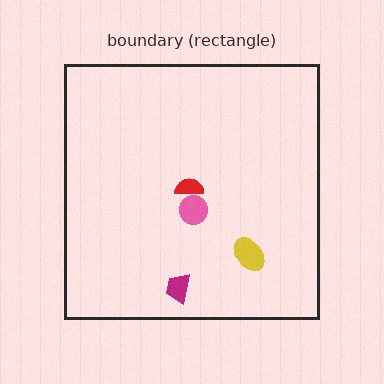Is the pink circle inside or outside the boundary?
Inside.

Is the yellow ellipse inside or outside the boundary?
Inside.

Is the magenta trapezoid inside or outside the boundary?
Inside.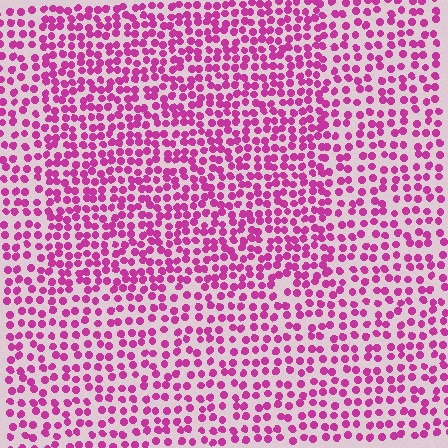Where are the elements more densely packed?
The elements are more densely packed inside the rectangle boundary.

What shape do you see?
I see a rectangle.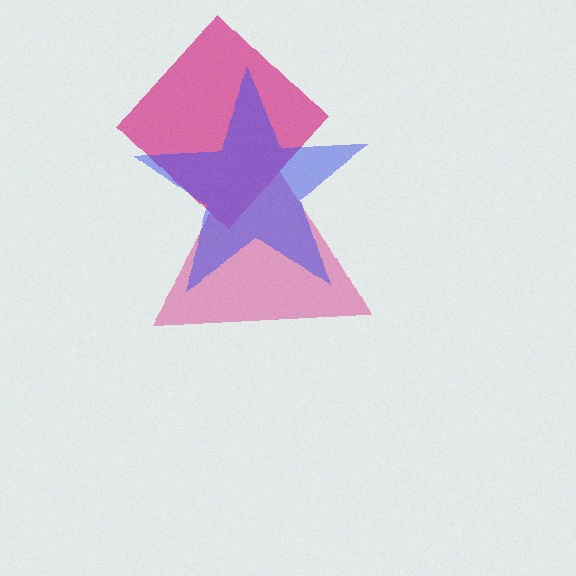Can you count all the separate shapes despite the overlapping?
Yes, there are 3 separate shapes.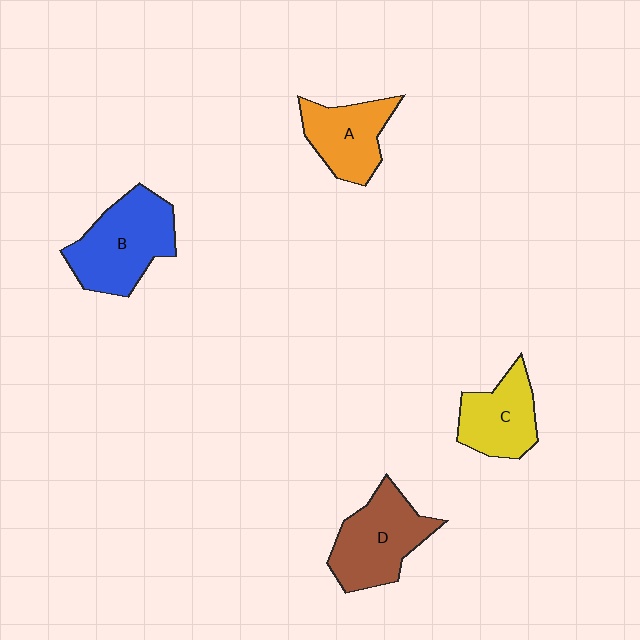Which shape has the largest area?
Shape B (blue).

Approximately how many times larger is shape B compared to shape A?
Approximately 1.4 times.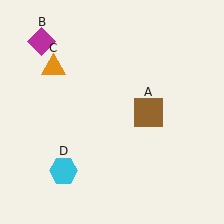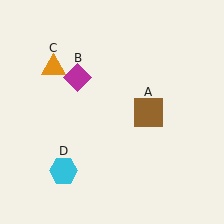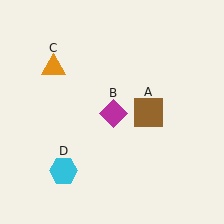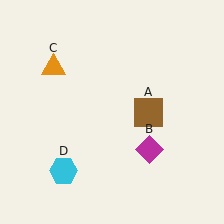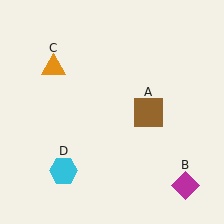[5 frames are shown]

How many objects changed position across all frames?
1 object changed position: magenta diamond (object B).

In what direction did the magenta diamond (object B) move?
The magenta diamond (object B) moved down and to the right.